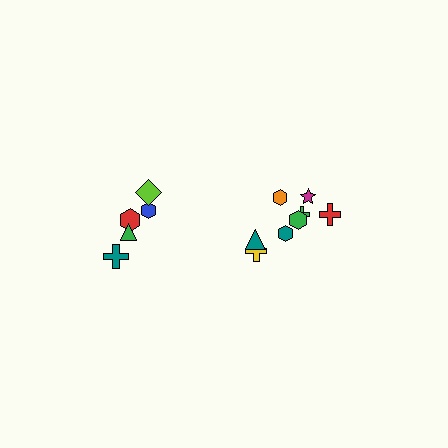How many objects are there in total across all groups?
There are 13 objects.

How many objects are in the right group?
There are 8 objects.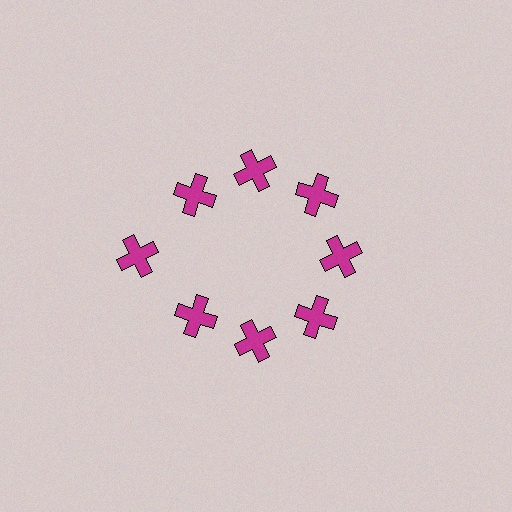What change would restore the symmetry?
The symmetry would be restored by moving it inward, back onto the ring so that all 8 crosses sit at equal angles and equal distance from the center.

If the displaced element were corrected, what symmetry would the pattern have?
It would have 8-fold rotational symmetry — the pattern would map onto itself every 45 degrees.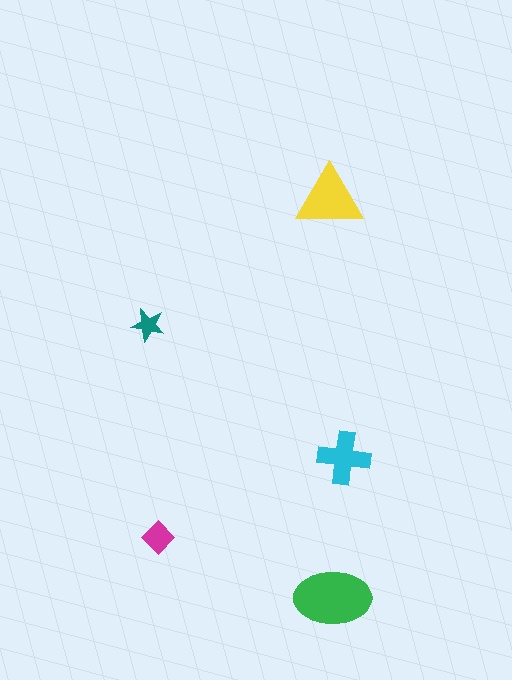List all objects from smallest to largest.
The teal star, the magenta diamond, the cyan cross, the yellow triangle, the green ellipse.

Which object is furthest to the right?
The cyan cross is rightmost.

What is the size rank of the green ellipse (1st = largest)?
1st.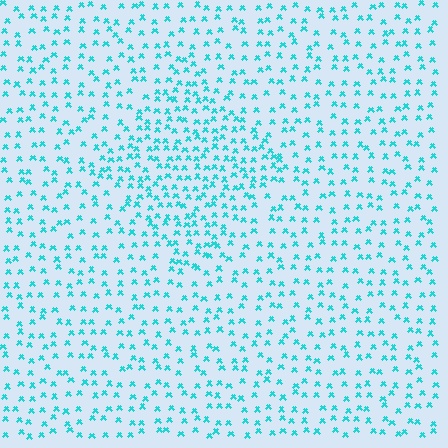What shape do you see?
I see a diamond.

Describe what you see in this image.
The image contains small cyan elements arranged at two different densities. A diamond-shaped region is visible where the elements are more densely packed than the surrounding area.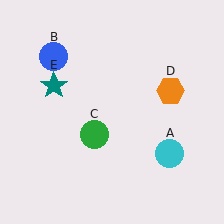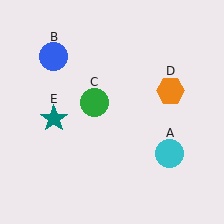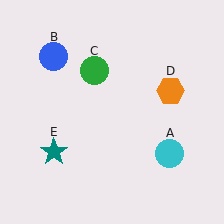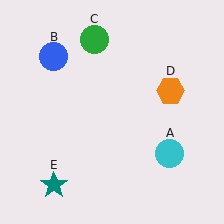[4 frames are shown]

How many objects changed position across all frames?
2 objects changed position: green circle (object C), teal star (object E).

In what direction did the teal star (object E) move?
The teal star (object E) moved down.